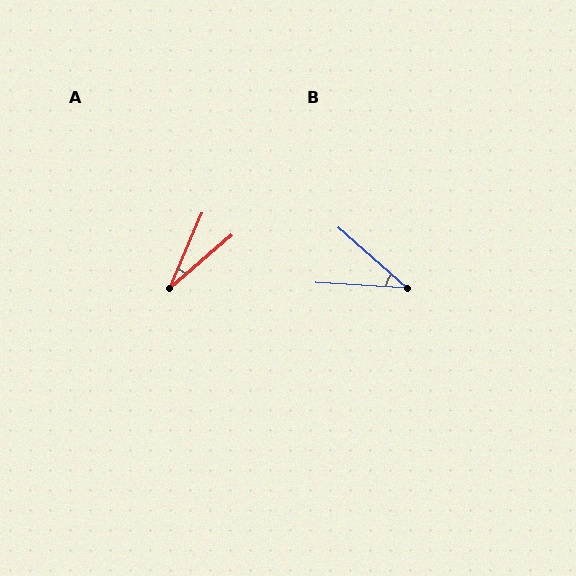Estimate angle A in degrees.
Approximately 26 degrees.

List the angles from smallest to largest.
A (26°), B (38°).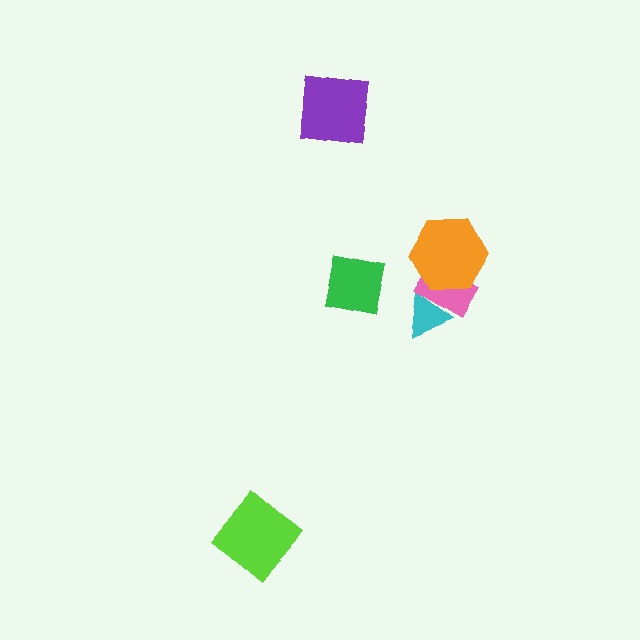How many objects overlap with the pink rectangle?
2 objects overlap with the pink rectangle.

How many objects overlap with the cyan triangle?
1 object overlaps with the cyan triangle.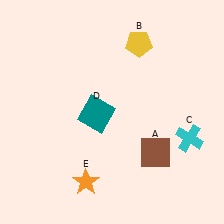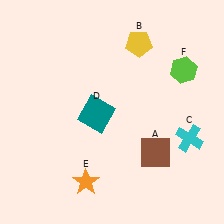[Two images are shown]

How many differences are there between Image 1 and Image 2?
There is 1 difference between the two images.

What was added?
A lime hexagon (F) was added in Image 2.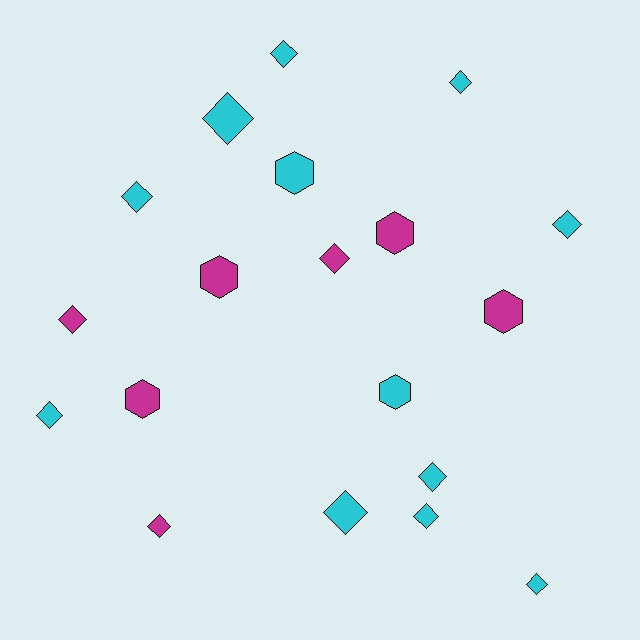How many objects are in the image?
There are 19 objects.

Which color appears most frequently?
Cyan, with 12 objects.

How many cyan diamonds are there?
There are 10 cyan diamonds.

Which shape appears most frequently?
Diamond, with 13 objects.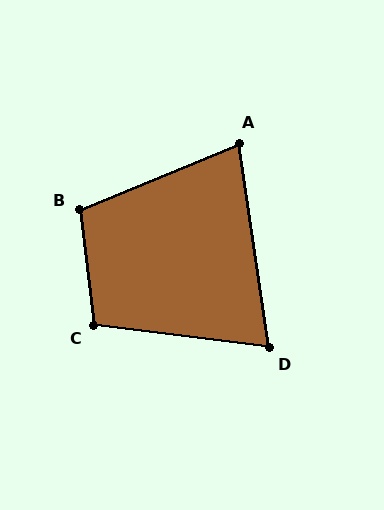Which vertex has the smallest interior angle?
D, at approximately 74 degrees.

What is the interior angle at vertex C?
Approximately 104 degrees (obtuse).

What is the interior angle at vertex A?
Approximately 76 degrees (acute).